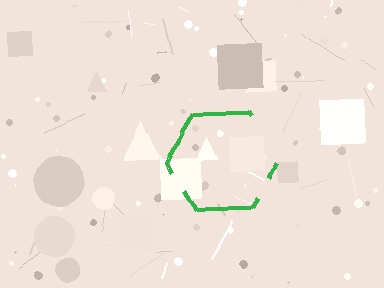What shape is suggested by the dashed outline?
The dashed outline suggests a hexagon.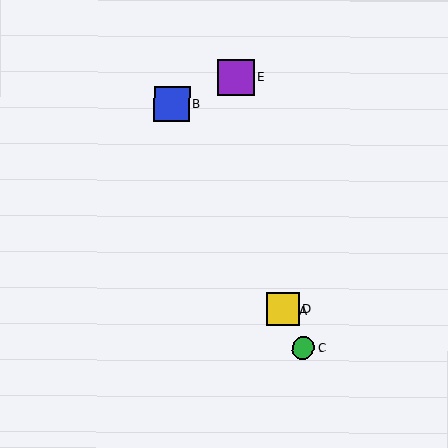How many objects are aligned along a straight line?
4 objects (A, B, C, D) are aligned along a straight line.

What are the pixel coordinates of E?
Object E is at (235, 77).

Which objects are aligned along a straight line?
Objects A, B, C, D are aligned along a straight line.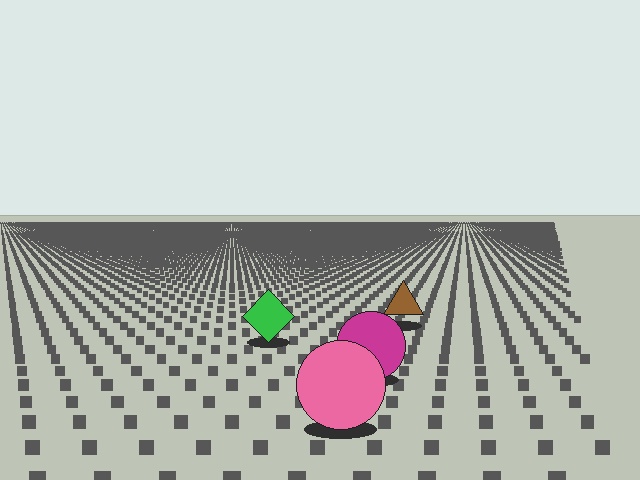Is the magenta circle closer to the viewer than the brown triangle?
Yes. The magenta circle is closer — you can tell from the texture gradient: the ground texture is coarser near it.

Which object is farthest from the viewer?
The brown triangle is farthest from the viewer. It appears smaller and the ground texture around it is denser.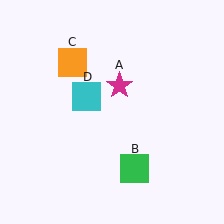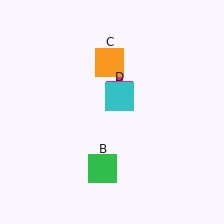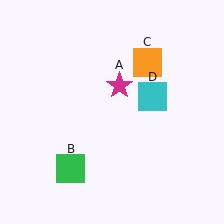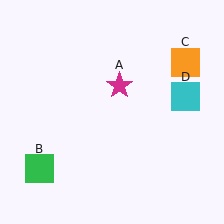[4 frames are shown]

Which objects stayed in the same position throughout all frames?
Magenta star (object A) remained stationary.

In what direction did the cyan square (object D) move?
The cyan square (object D) moved right.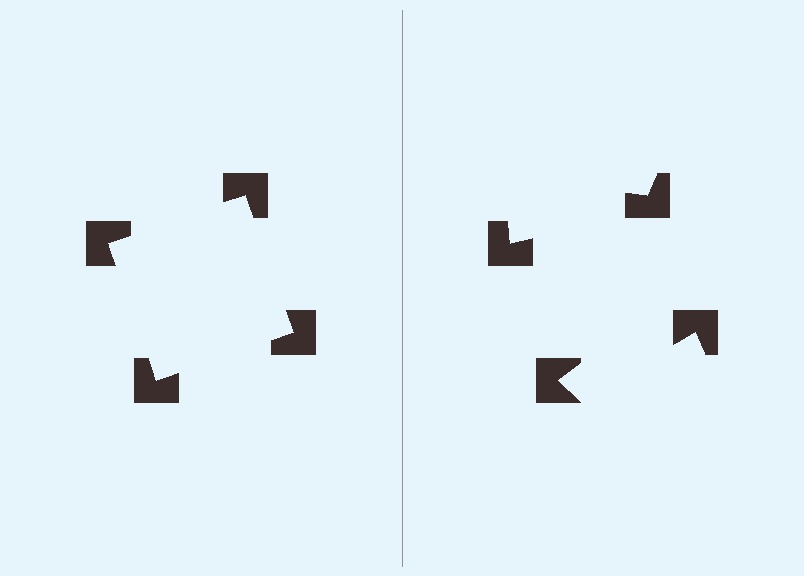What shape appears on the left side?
An illusory square.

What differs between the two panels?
The notched squares are positioned identically on both sides; only the wedge orientations differ. On the left they align to a square; on the right they are misaligned.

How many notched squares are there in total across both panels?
8 — 4 on each side.